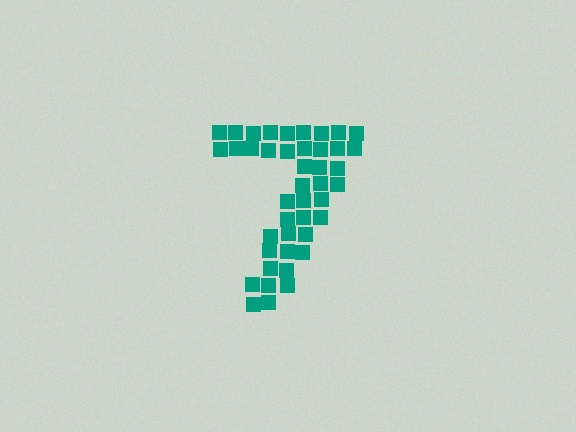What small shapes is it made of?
It is made of small squares.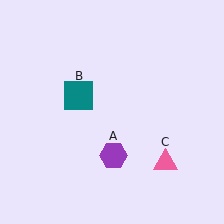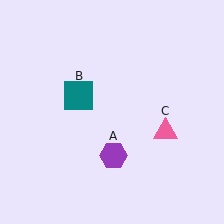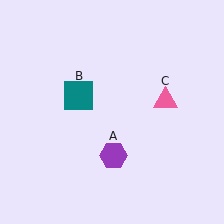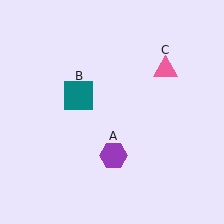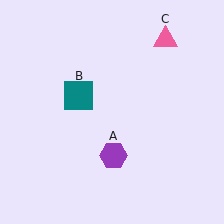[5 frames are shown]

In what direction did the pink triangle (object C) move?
The pink triangle (object C) moved up.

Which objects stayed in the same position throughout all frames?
Purple hexagon (object A) and teal square (object B) remained stationary.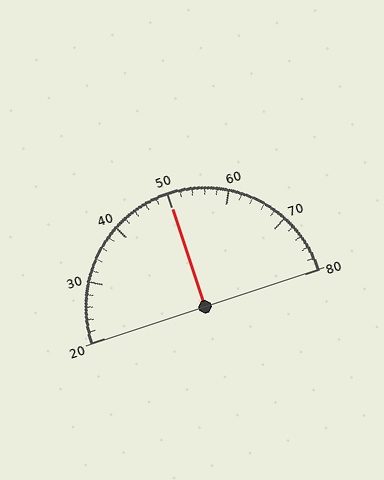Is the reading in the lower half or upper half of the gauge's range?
The reading is in the upper half of the range (20 to 80).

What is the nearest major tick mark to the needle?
The nearest major tick mark is 50.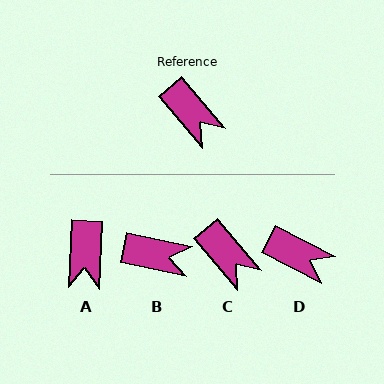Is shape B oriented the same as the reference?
No, it is off by about 38 degrees.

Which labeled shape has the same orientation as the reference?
C.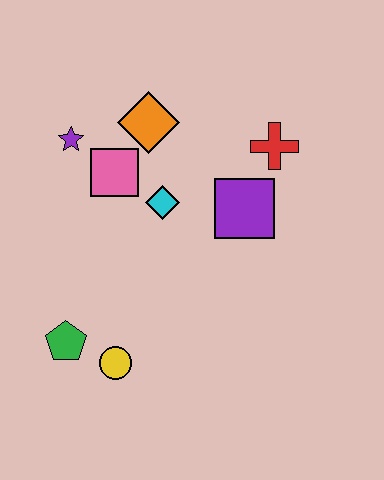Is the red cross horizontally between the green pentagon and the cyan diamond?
No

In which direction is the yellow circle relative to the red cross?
The yellow circle is below the red cross.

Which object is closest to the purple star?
The pink square is closest to the purple star.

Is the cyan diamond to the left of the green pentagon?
No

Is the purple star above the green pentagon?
Yes